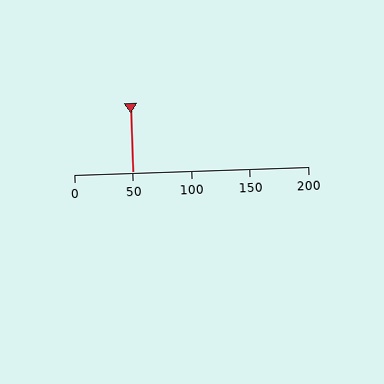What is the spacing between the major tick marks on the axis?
The major ticks are spaced 50 apart.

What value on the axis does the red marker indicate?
The marker indicates approximately 50.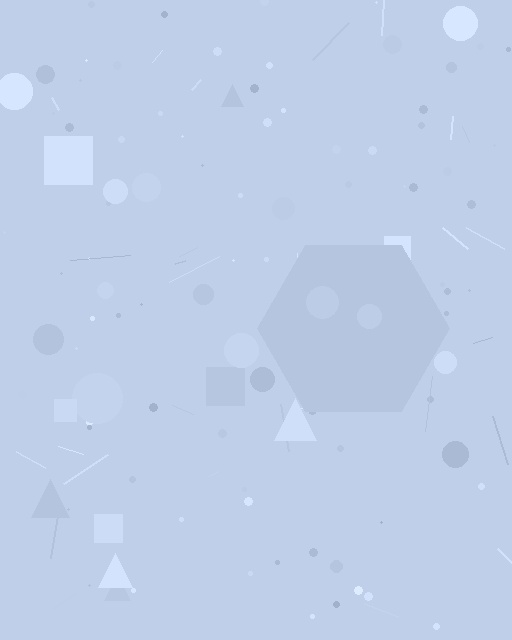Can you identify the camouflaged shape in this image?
The camouflaged shape is a hexagon.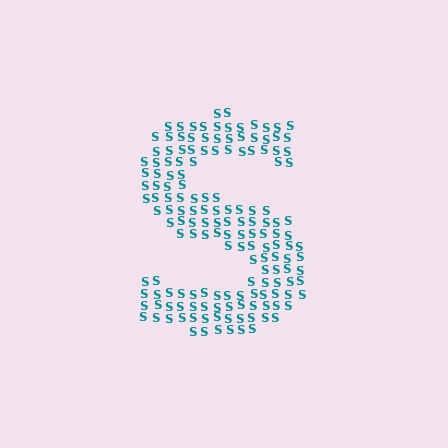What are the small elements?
The small elements are letter S's.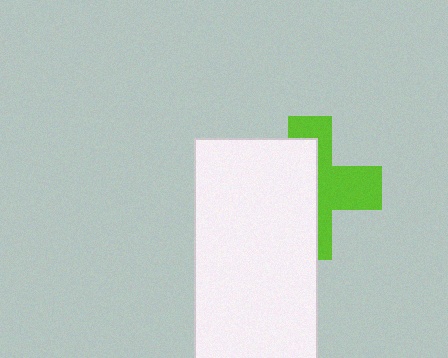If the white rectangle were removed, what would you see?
You would see the complete lime cross.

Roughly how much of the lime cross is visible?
About half of it is visible (roughly 45%).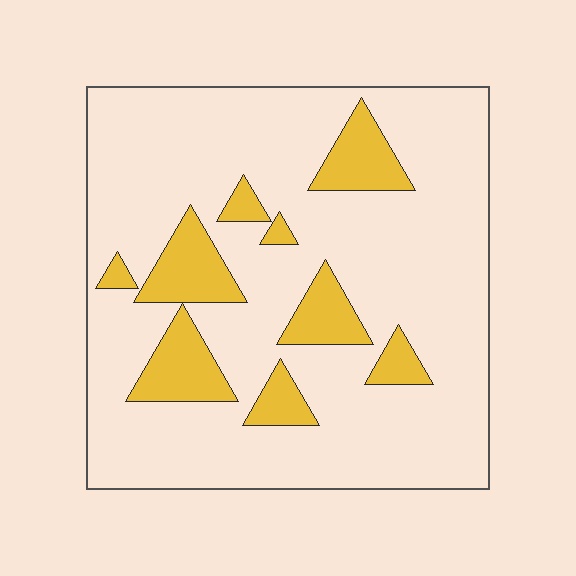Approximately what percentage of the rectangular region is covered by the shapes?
Approximately 20%.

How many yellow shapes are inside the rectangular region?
9.